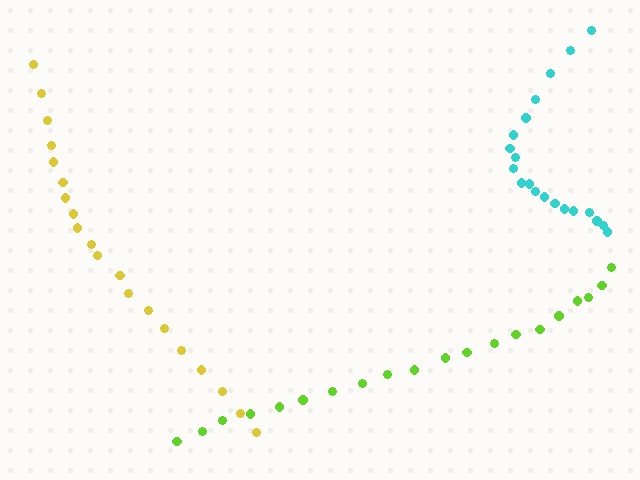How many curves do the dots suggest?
There are 3 distinct paths.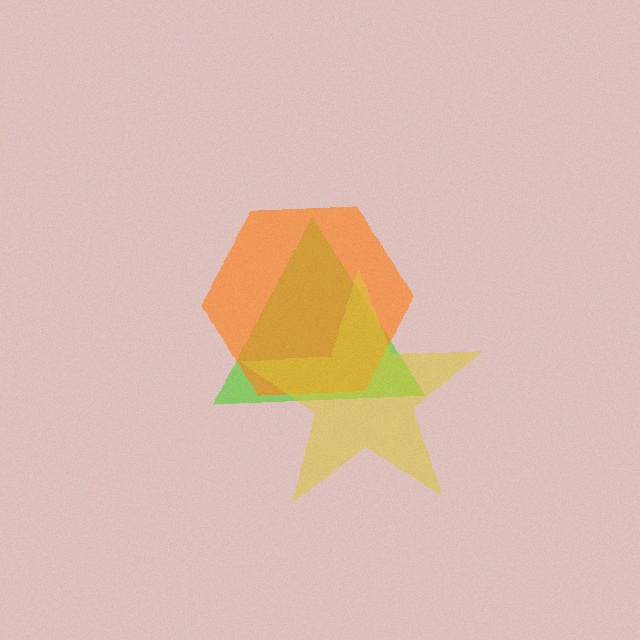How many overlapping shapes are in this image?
There are 3 overlapping shapes in the image.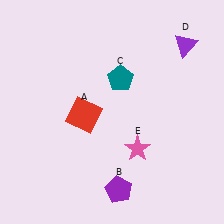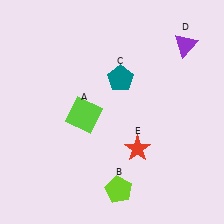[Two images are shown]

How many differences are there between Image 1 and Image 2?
There are 3 differences between the two images.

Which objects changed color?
A changed from red to lime. B changed from purple to lime. E changed from pink to red.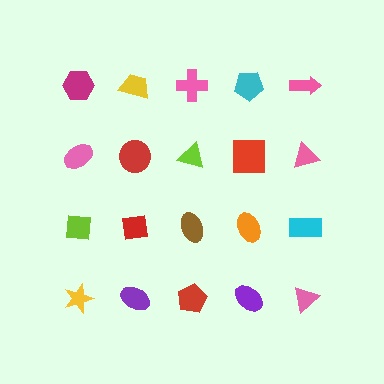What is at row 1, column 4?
A cyan pentagon.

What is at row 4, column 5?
A pink triangle.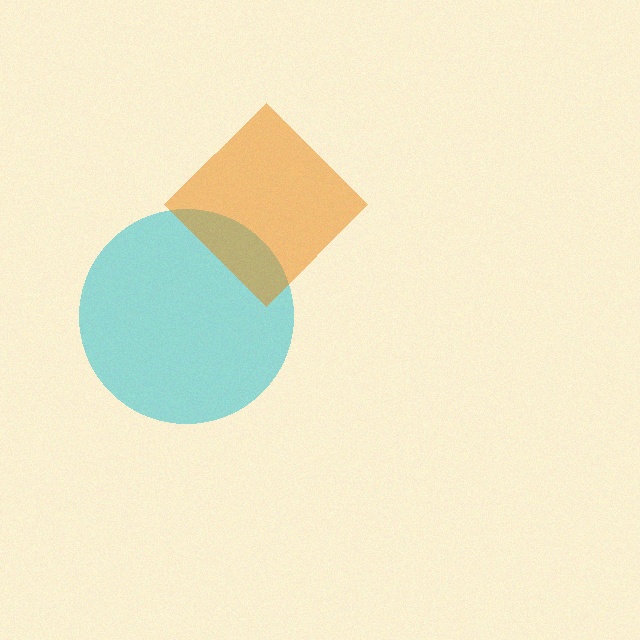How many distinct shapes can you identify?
There are 2 distinct shapes: a cyan circle, an orange diamond.